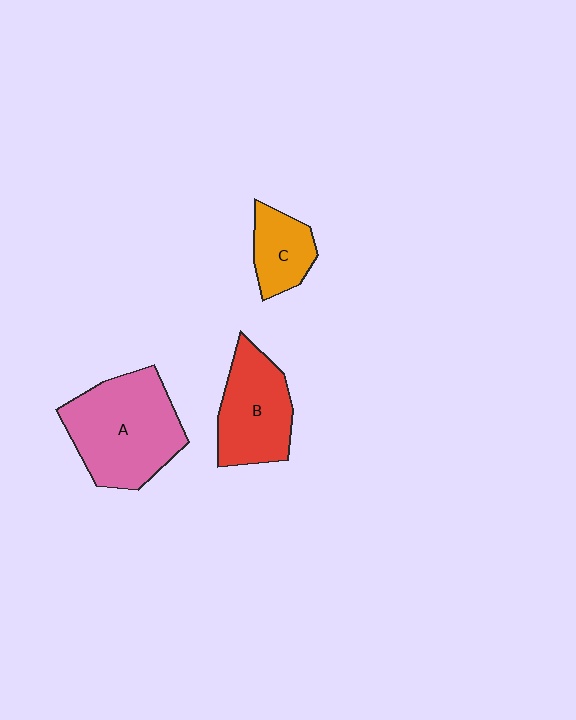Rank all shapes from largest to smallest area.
From largest to smallest: A (pink), B (red), C (orange).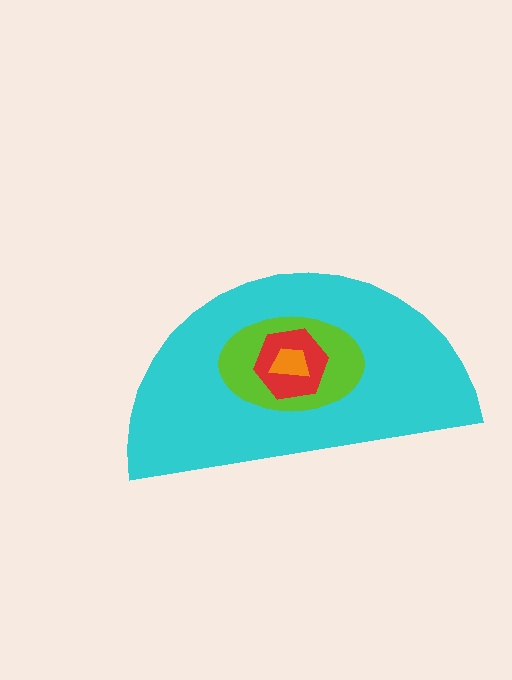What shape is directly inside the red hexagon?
The orange trapezoid.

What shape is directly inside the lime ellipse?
The red hexagon.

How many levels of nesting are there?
4.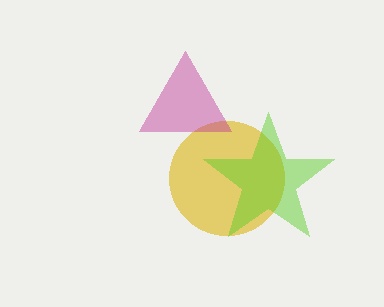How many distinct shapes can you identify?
There are 3 distinct shapes: a yellow circle, a lime star, a magenta triangle.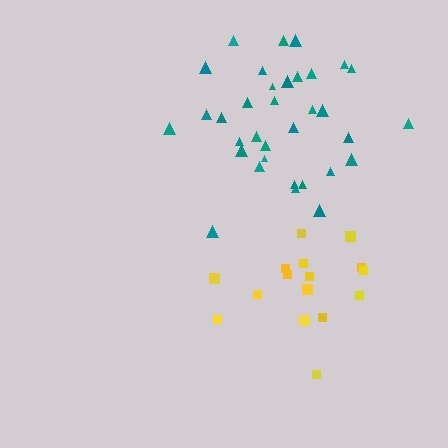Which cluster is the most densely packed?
Teal.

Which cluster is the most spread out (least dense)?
Yellow.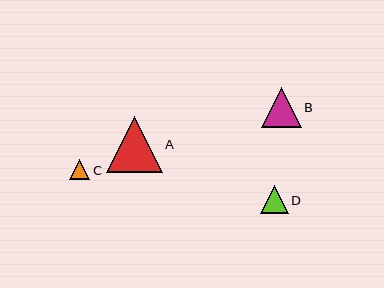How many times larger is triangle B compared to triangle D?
Triangle B is approximately 1.4 times the size of triangle D.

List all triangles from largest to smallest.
From largest to smallest: A, B, D, C.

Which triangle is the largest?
Triangle A is the largest with a size of approximately 56 pixels.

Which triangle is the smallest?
Triangle C is the smallest with a size of approximately 20 pixels.